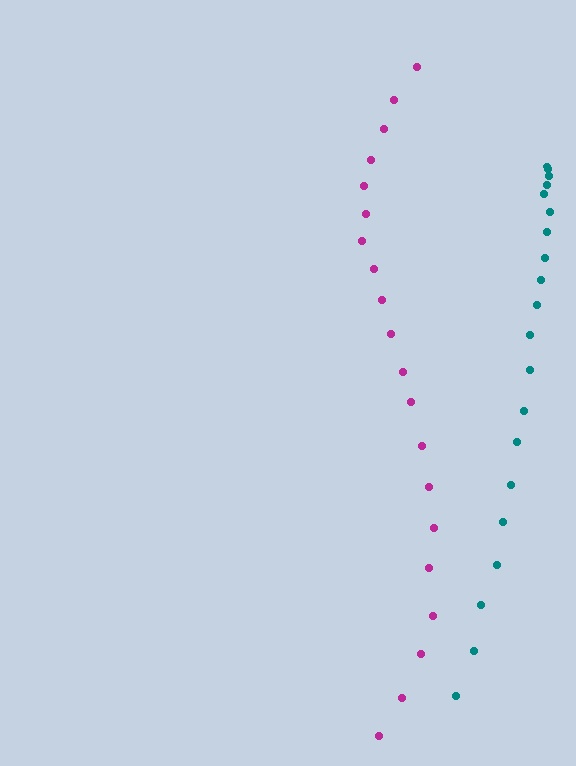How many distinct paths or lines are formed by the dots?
There are 2 distinct paths.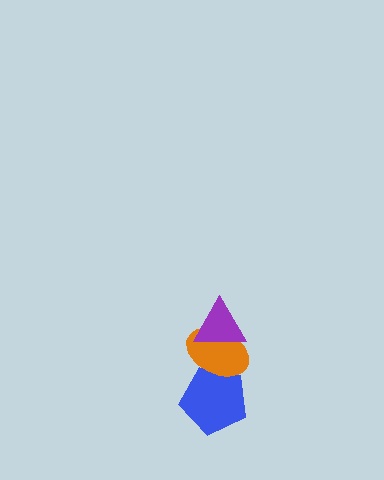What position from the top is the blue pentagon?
The blue pentagon is 3rd from the top.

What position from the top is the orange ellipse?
The orange ellipse is 2nd from the top.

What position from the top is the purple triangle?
The purple triangle is 1st from the top.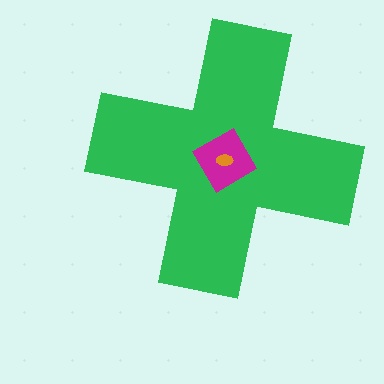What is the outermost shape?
The green cross.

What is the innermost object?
The orange ellipse.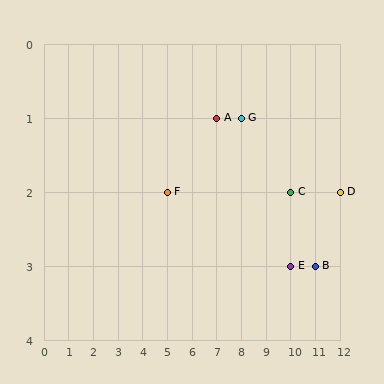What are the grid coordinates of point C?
Point C is at grid coordinates (10, 2).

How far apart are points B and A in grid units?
Points B and A are 4 columns and 2 rows apart (about 4.5 grid units diagonally).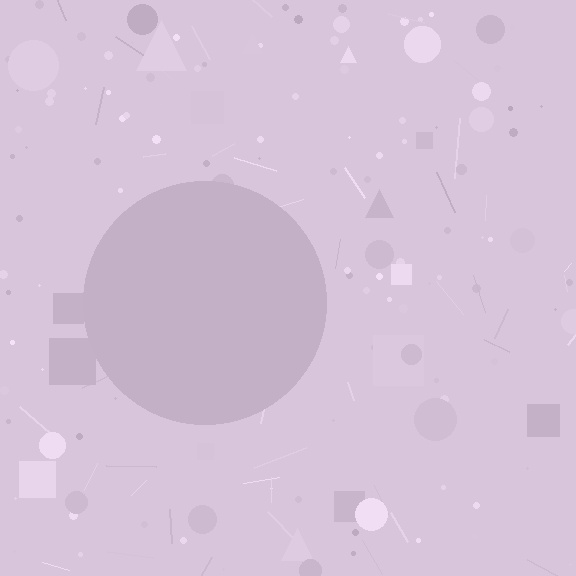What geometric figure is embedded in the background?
A circle is embedded in the background.